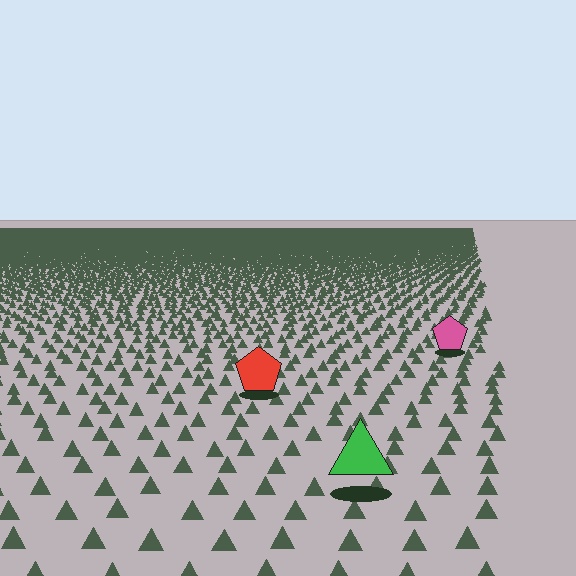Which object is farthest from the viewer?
The pink pentagon is farthest from the viewer. It appears smaller and the ground texture around it is denser.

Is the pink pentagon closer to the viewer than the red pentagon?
No. The red pentagon is closer — you can tell from the texture gradient: the ground texture is coarser near it.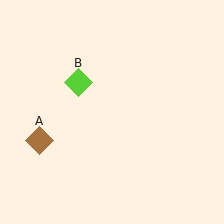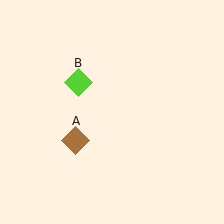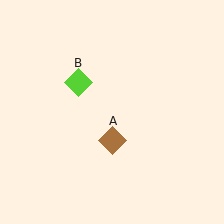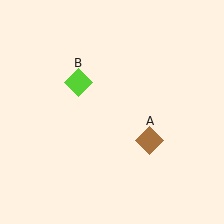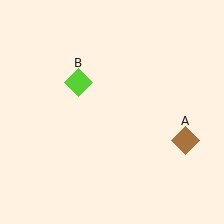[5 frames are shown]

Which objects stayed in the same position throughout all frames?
Lime diamond (object B) remained stationary.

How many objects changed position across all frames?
1 object changed position: brown diamond (object A).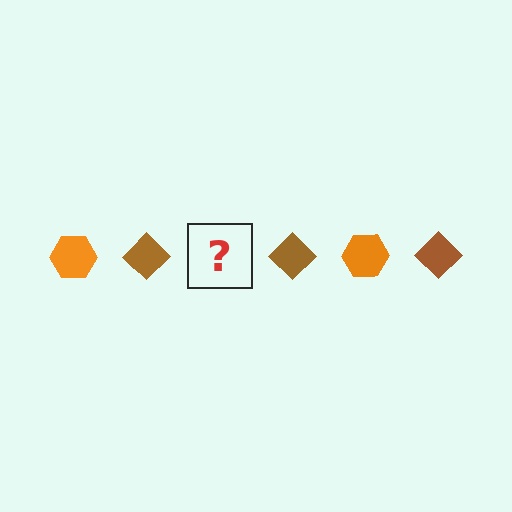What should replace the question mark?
The question mark should be replaced with an orange hexagon.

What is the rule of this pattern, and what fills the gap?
The rule is that the pattern alternates between orange hexagon and brown diamond. The gap should be filled with an orange hexagon.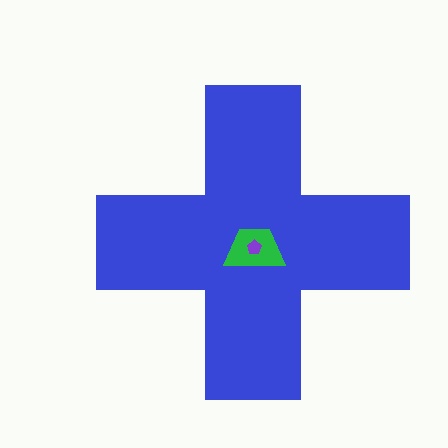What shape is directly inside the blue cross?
The green trapezoid.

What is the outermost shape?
The blue cross.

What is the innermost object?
The purple pentagon.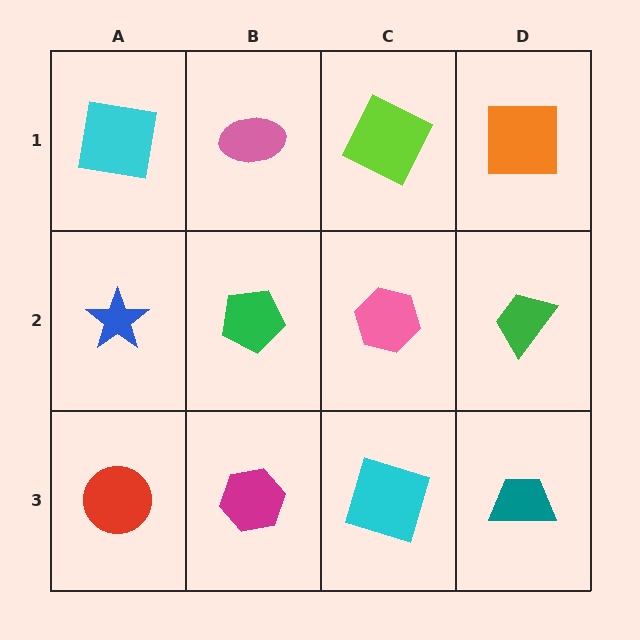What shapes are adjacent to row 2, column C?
A lime square (row 1, column C), a cyan square (row 3, column C), a green pentagon (row 2, column B), a green trapezoid (row 2, column D).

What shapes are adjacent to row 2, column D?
An orange square (row 1, column D), a teal trapezoid (row 3, column D), a pink hexagon (row 2, column C).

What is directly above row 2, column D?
An orange square.